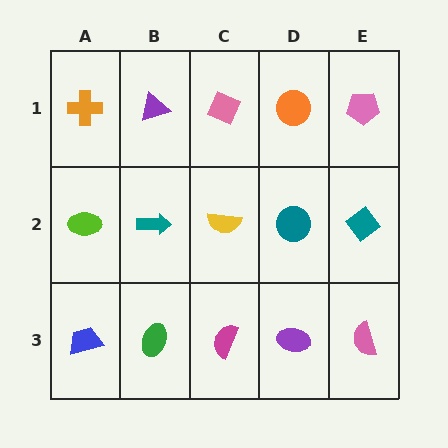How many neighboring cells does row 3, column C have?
3.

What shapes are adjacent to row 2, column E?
A pink pentagon (row 1, column E), a pink semicircle (row 3, column E), a teal circle (row 2, column D).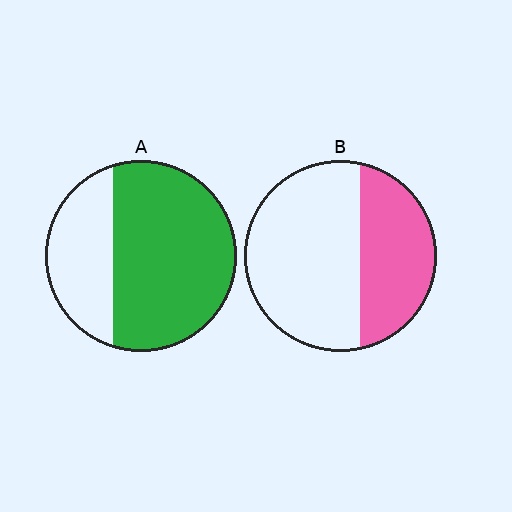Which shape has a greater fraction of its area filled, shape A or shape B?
Shape A.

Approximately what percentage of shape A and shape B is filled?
A is approximately 70% and B is approximately 35%.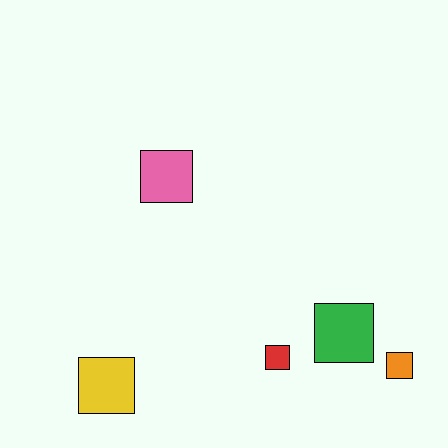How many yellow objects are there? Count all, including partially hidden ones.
There is 1 yellow object.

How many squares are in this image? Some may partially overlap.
There are 5 squares.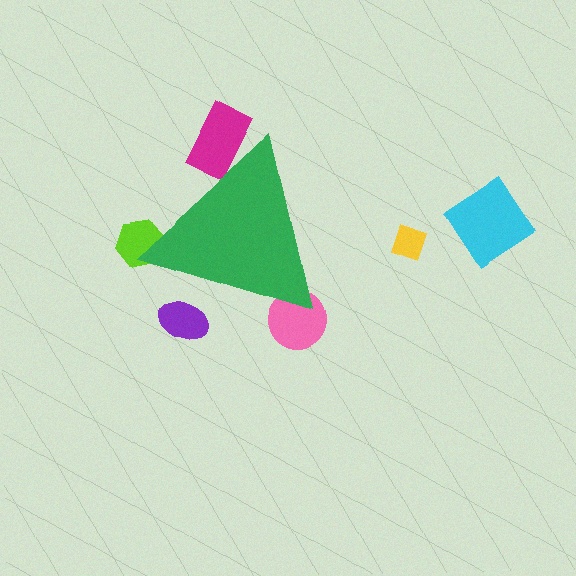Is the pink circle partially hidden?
Yes, the pink circle is partially hidden behind the green triangle.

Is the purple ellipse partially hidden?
Yes, the purple ellipse is partially hidden behind the green triangle.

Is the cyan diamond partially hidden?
No, the cyan diamond is fully visible.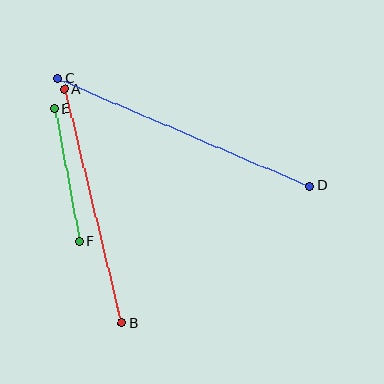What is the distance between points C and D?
The distance is approximately 274 pixels.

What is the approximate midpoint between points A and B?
The midpoint is at approximately (93, 206) pixels.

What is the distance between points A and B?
The distance is approximately 241 pixels.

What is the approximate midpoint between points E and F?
The midpoint is at approximately (67, 175) pixels.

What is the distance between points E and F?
The distance is approximately 135 pixels.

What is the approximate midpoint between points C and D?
The midpoint is at approximately (184, 132) pixels.